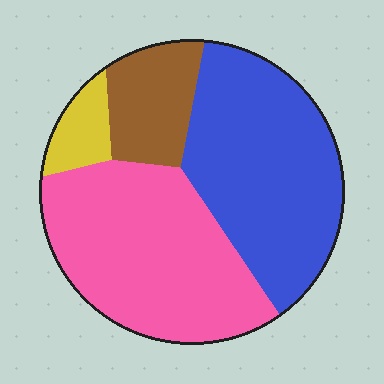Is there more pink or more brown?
Pink.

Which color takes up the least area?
Yellow, at roughly 5%.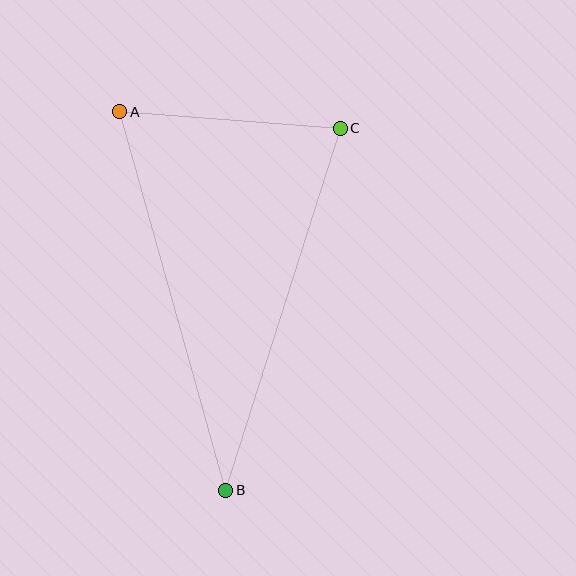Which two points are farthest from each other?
Points A and B are farthest from each other.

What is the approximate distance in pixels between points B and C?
The distance between B and C is approximately 379 pixels.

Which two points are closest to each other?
Points A and C are closest to each other.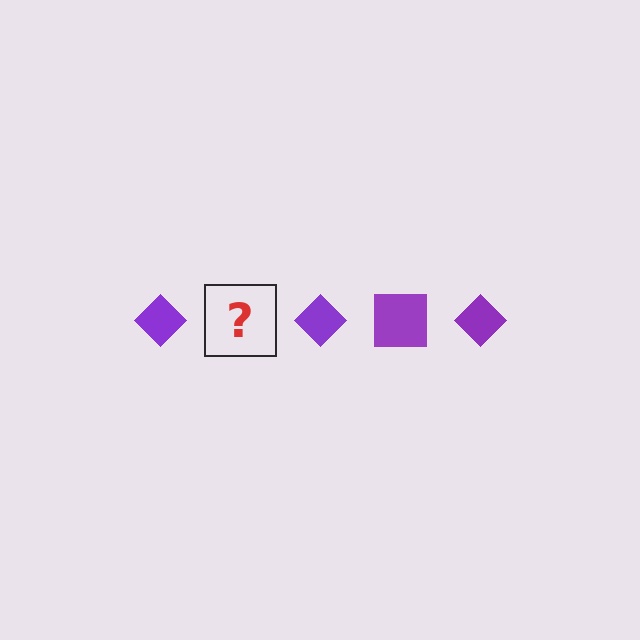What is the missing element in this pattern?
The missing element is a purple square.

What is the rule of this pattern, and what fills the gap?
The rule is that the pattern cycles through diamond, square shapes in purple. The gap should be filled with a purple square.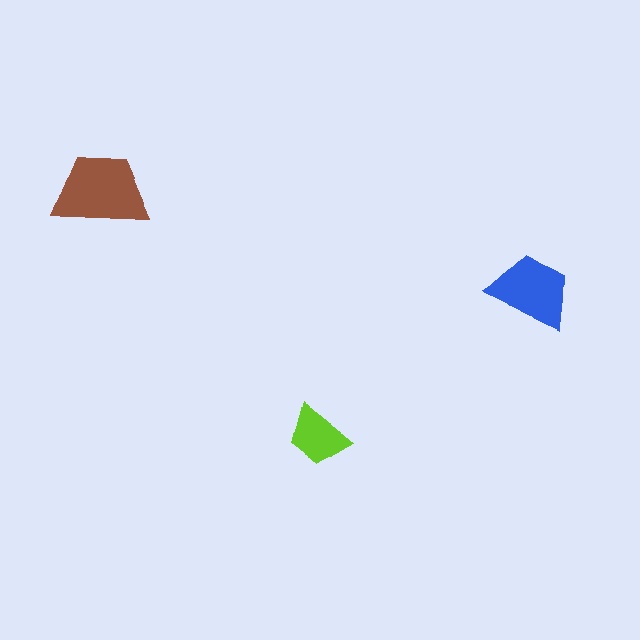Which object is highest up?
The brown trapezoid is topmost.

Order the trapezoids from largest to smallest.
the brown one, the blue one, the lime one.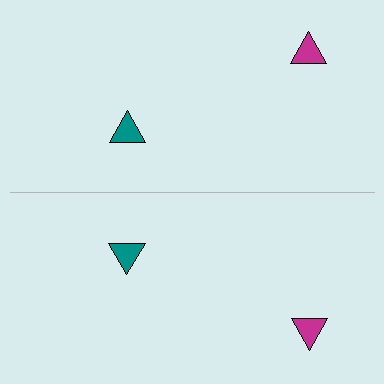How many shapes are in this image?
There are 4 shapes in this image.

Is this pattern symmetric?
Yes, this pattern has bilateral (reflection) symmetry.